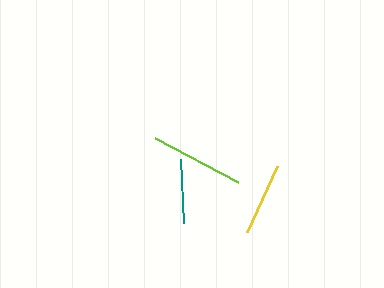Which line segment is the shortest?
The teal line is the shortest at approximately 65 pixels.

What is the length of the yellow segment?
The yellow segment is approximately 73 pixels long.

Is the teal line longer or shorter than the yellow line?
The yellow line is longer than the teal line.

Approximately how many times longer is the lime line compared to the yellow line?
The lime line is approximately 1.3 times the length of the yellow line.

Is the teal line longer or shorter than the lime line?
The lime line is longer than the teal line.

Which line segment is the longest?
The lime line is the longest at approximately 94 pixels.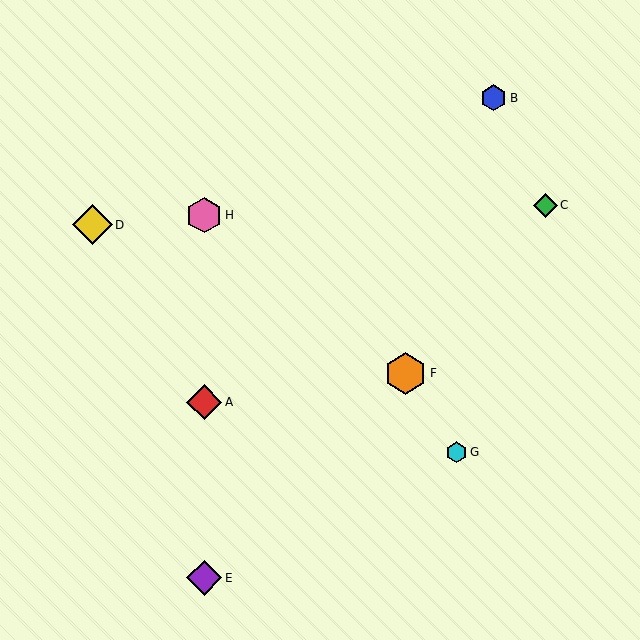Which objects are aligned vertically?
Objects A, E, H are aligned vertically.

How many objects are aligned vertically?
3 objects (A, E, H) are aligned vertically.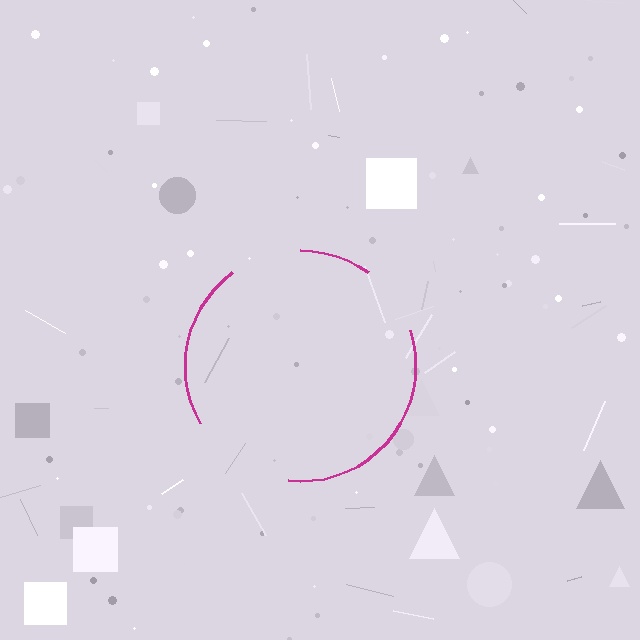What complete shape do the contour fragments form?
The contour fragments form a circle.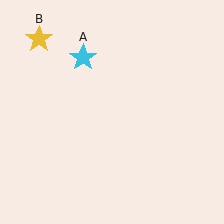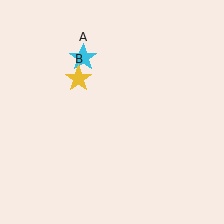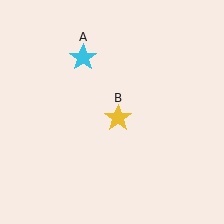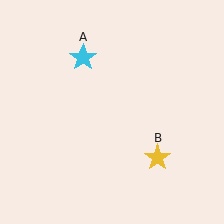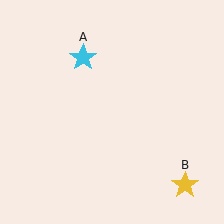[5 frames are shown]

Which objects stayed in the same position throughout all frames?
Cyan star (object A) remained stationary.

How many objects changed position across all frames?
1 object changed position: yellow star (object B).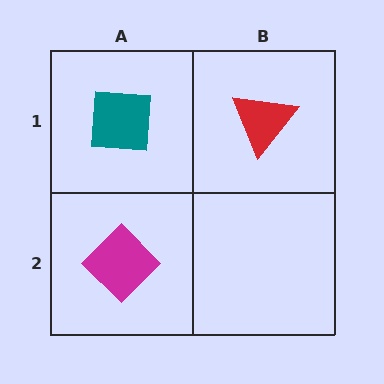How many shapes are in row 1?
2 shapes.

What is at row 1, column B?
A red triangle.